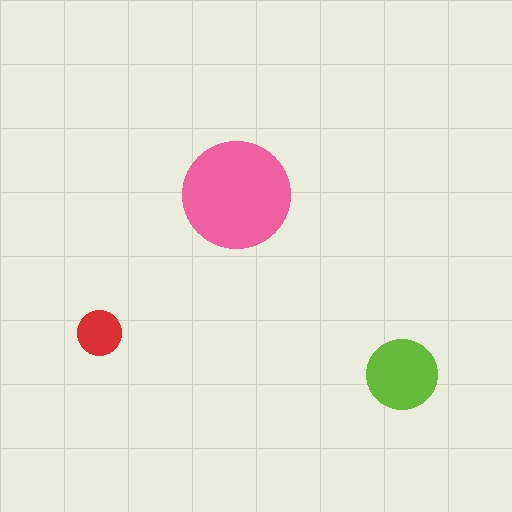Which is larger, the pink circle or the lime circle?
The pink one.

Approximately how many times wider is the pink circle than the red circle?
About 2.5 times wider.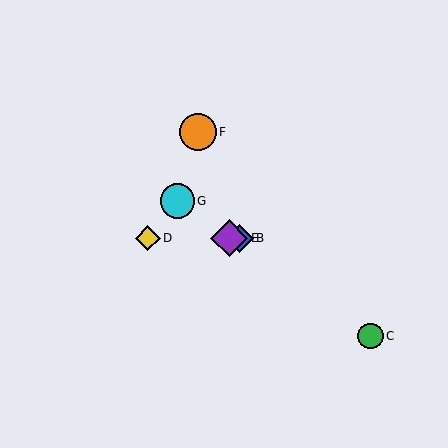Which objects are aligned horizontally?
Objects A, B, D, E are aligned horizontally.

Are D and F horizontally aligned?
No, D is at y≈238 and F is at y≈132.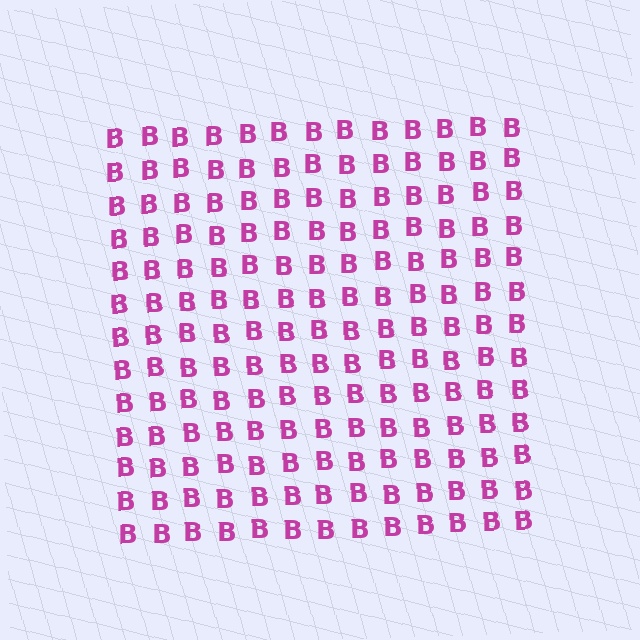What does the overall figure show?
The overall figure shows a square.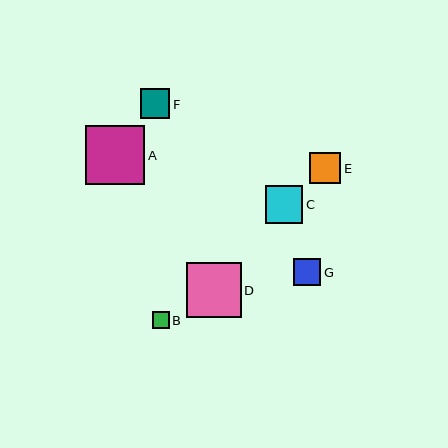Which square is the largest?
Square A is the largest with a size of approximately 59 pixels.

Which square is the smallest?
Square B is the smallest with a size of approximately 17 pixels.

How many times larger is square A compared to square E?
Square A is approximately 1.9 times the size of square E.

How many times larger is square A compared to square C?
Square A is approximately 1.6 times the size of square C.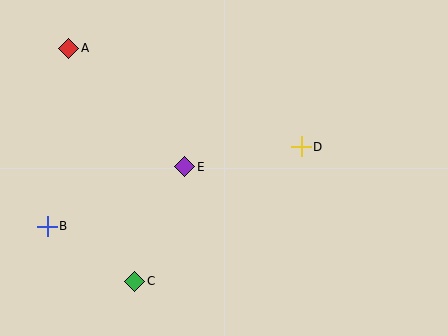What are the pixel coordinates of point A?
Point A is at (69, 48).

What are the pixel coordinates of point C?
Point C is at (135, 281).